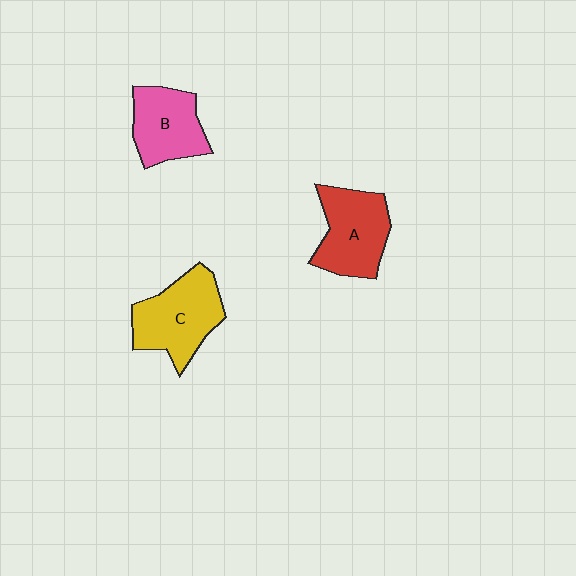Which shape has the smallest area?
Shape B (pink).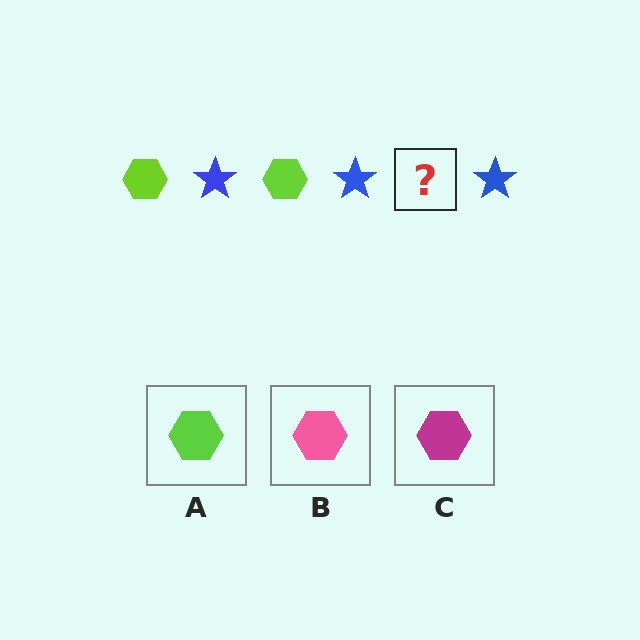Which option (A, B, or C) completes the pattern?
A.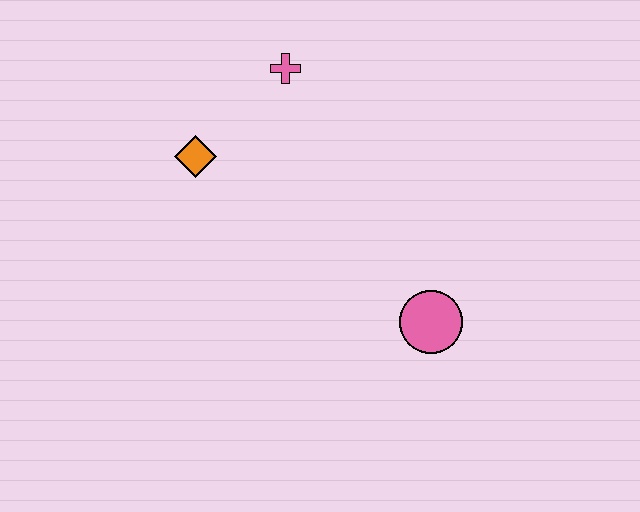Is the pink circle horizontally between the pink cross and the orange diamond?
No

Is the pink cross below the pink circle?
No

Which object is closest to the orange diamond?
The pink cross is closest to the orange diamond.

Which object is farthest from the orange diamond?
The pink circle is farthest from the orange diamond.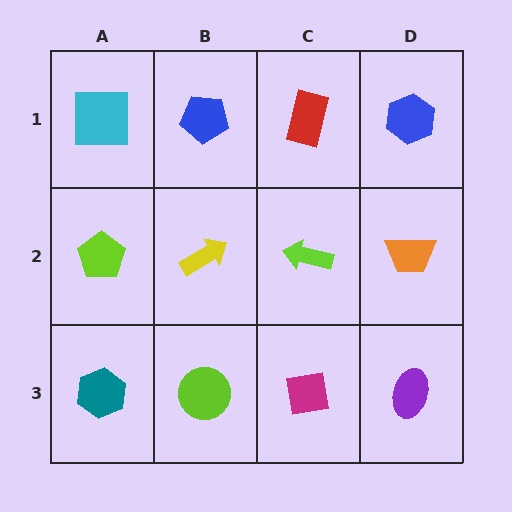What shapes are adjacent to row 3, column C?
A lime arrow (row 2, column C), a lime circle (row 3, column B), a purple ellipse (row 3, column D).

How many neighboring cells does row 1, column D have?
2.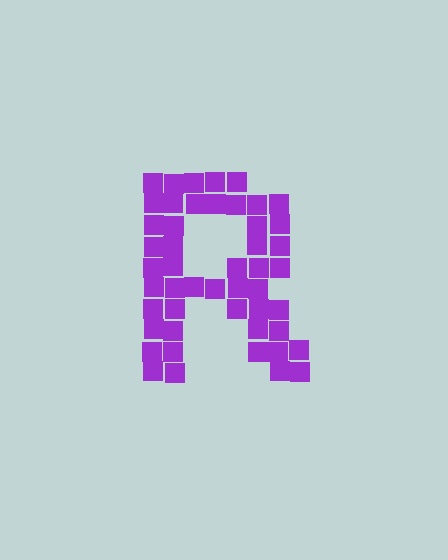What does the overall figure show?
The overall figure shows the letter R.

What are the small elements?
The small elements are squares.